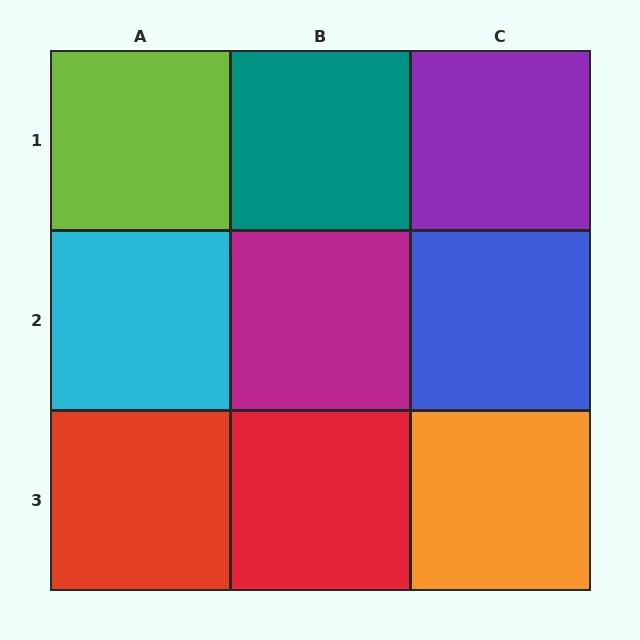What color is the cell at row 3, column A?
Red.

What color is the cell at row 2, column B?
Magenta.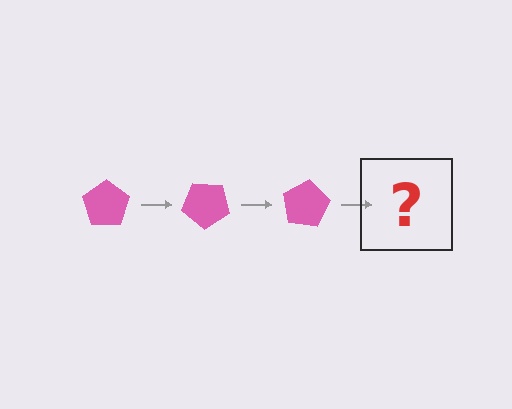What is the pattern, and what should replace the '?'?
The pattern is that the pentagon rotates 40 degrees each step. The '?' should be a pink pentagon rotated 120 degrees.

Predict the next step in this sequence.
The next step is a pink pentagon rotated 120 degrees.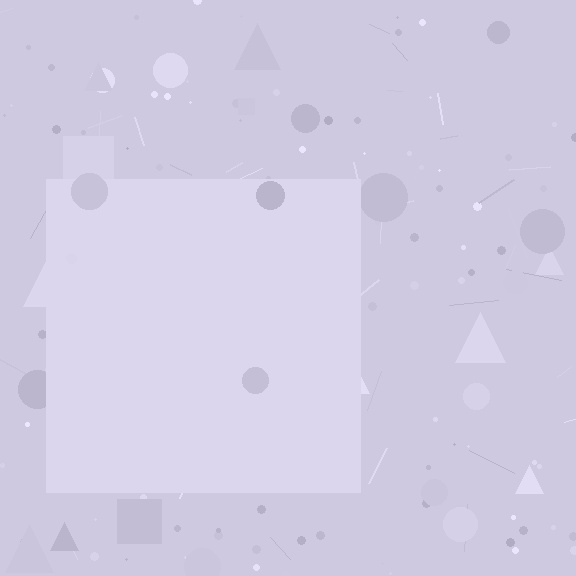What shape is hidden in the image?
A square is hidden in the image.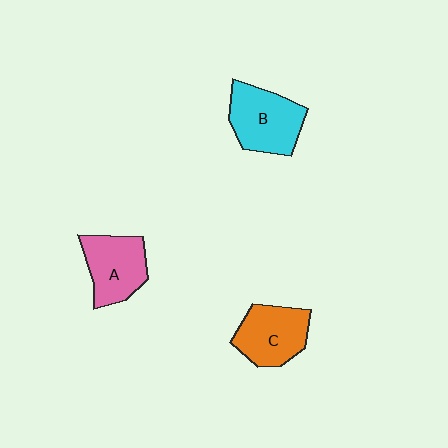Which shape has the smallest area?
Shape C (orange).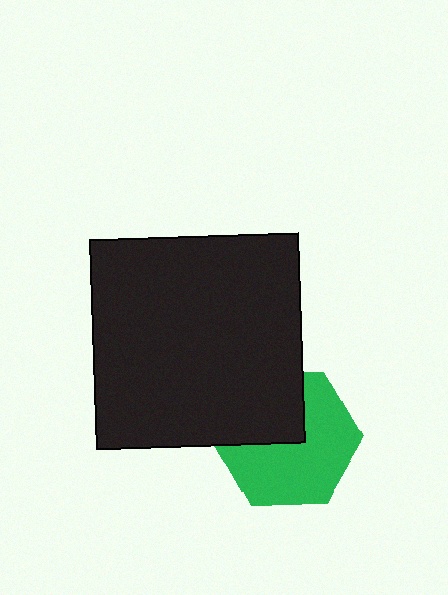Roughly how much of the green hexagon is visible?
About half of it is visible (roughly 64%).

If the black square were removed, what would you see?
You would see the complete green hexagon.